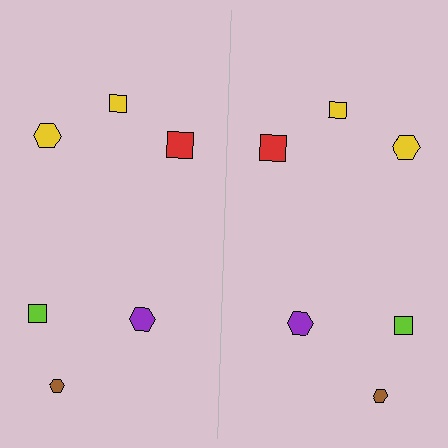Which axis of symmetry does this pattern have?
The pattern has a vertical axis of symmetry running through the center of the image.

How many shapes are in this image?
There are 12 shapes in this image.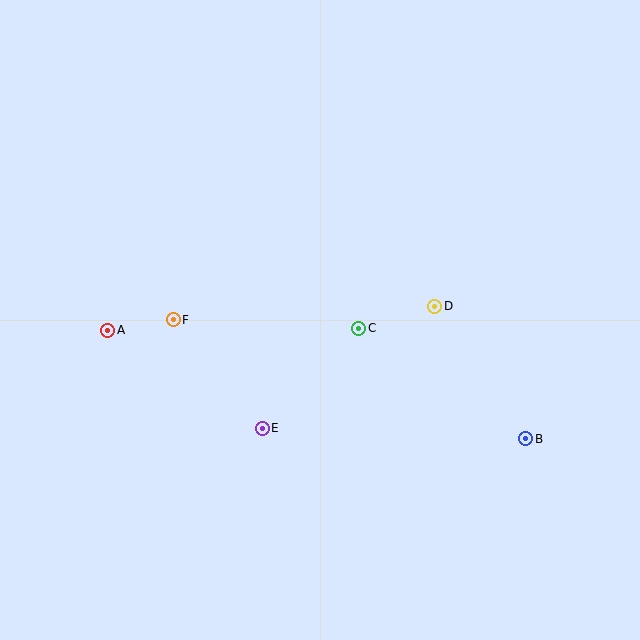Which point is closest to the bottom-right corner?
Point B is closest to the bottom-right corner.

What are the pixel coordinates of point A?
Point A is at (107, 330).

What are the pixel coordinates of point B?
Point B is at (526, 439).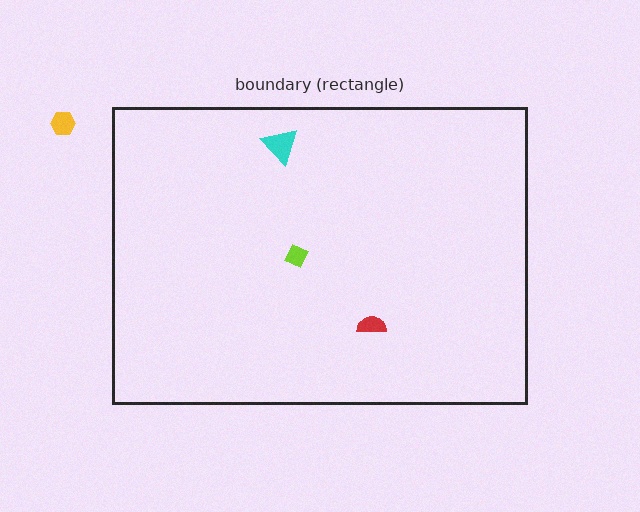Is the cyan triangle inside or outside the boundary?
Inside.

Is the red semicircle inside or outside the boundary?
Inside.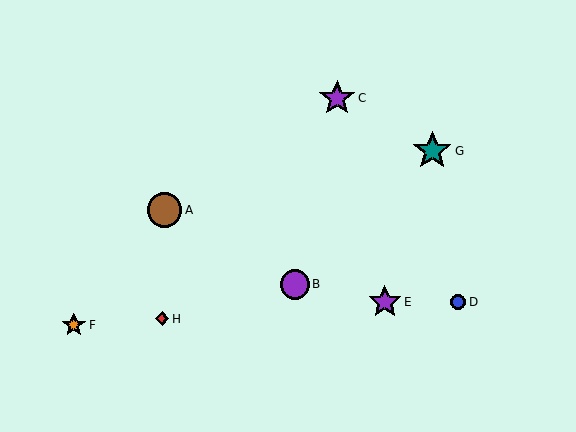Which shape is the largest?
The teal star (labeled G) is the largest.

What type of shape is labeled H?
Shape H is a red diamond.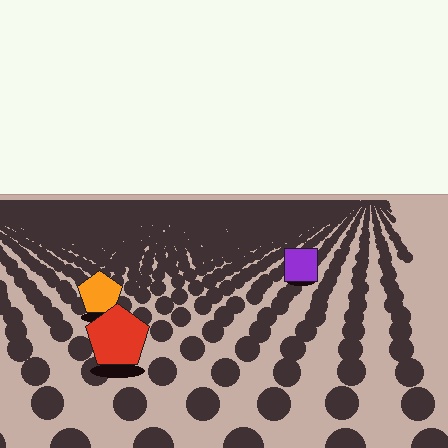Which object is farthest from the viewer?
The purple square is farthest from the viewer. It appears smaller and the ground texture around it is denser.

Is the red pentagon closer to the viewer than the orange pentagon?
Yes. The red pentagon is closer — you can tell from the texture gradient: the ground texture is coarser near it.